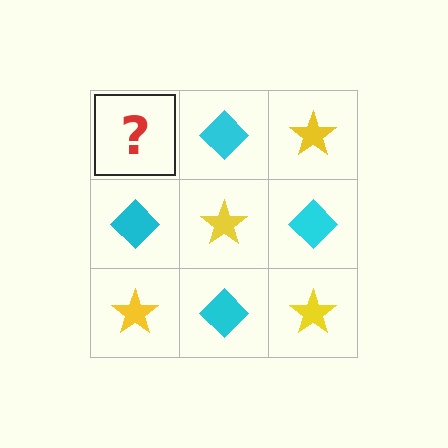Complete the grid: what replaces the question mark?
The question mark should be replaced with a yellow star.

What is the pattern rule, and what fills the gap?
The rule is that it alternates yellow star and cyan diamond in a checkerboard pattern. The gap should be filled with a yellow star.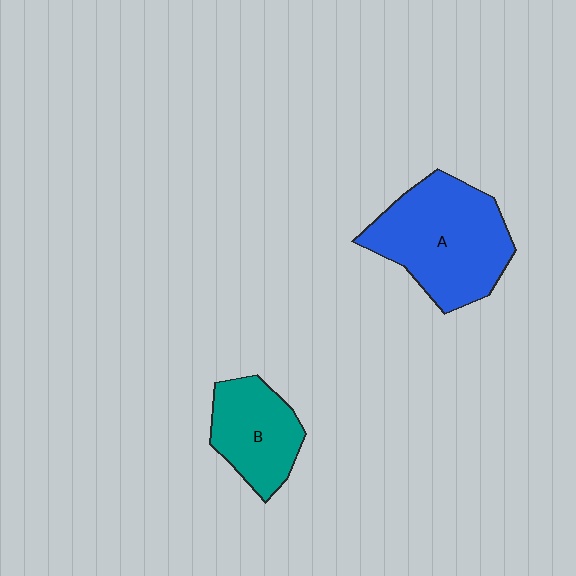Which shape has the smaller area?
Shape B (teal).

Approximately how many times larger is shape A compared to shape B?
Approximately 1.7 times.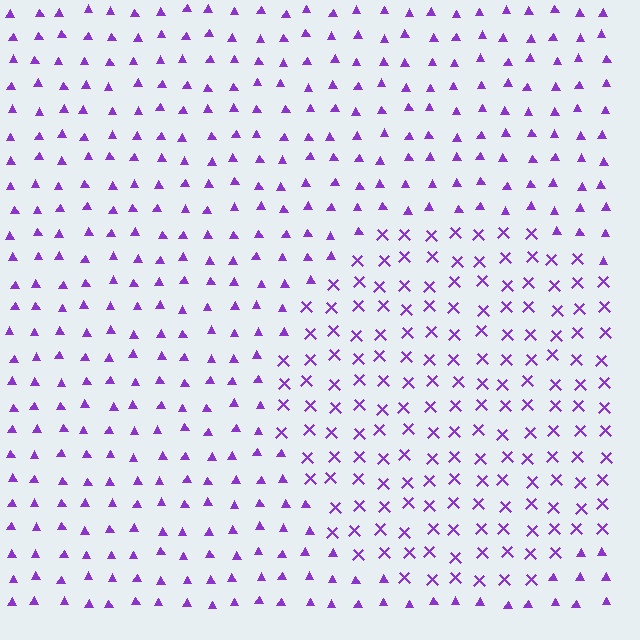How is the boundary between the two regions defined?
The boundary is defined by a change in element shape: X marks inside vs. triangles outside. All elements share the same color and spacing.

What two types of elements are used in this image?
The image uses X marks inside the circle region and triangles outside it.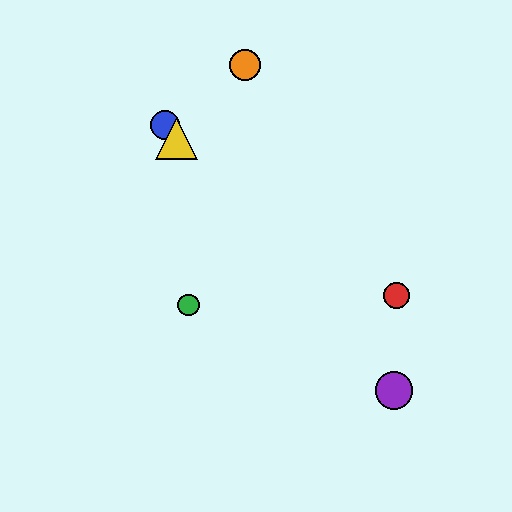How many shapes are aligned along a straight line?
3 shapes (the blue circle, the yellow triangle, the purple circle) are aligned along a straight line.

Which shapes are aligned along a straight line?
The blue circle, the yellow triangle, the purple circle are aligned along a straight line.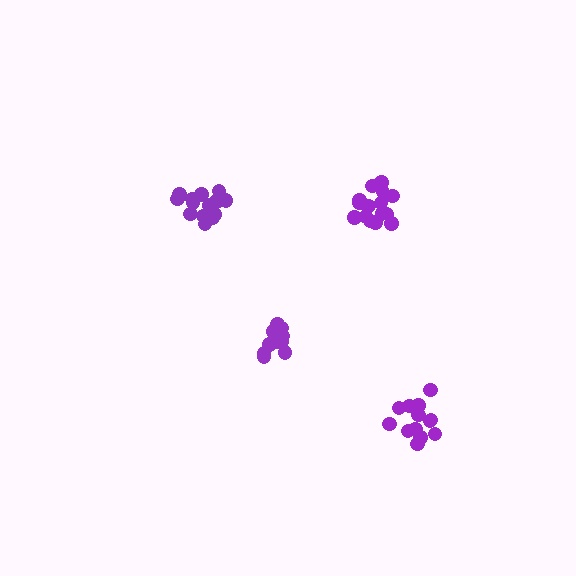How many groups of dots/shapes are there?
There are 4 groups.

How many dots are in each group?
Group 1: 10 dots, Group 2: 13 dots, Group 3: 15 dots, Group 4: 16 dots (54 total).